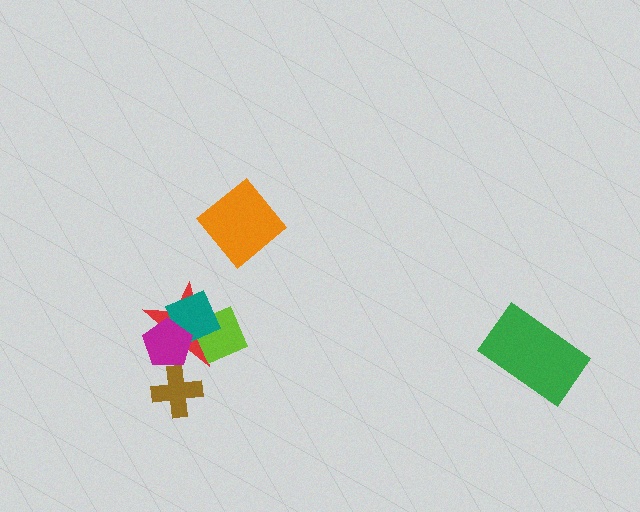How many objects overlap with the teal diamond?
3 objects overlap with the teal diamond.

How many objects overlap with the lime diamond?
2 objects overlap with the lime diamond.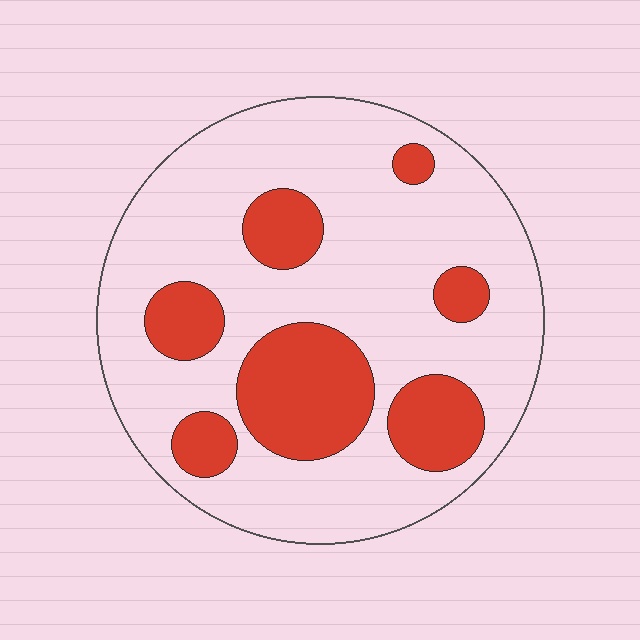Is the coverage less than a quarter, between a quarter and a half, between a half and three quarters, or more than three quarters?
Between a quarter and a half.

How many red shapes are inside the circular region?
7.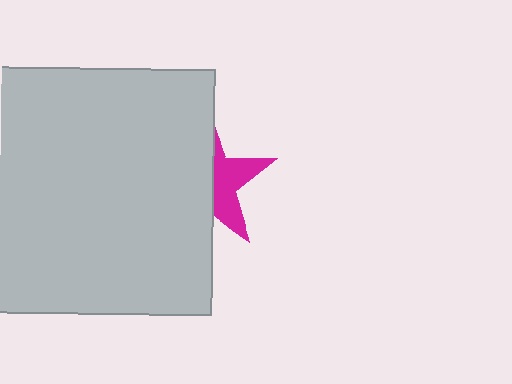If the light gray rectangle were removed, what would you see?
You would see the complete magenta star.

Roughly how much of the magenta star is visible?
A small part of it is visible (roughly 40%).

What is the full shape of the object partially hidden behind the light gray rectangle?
The partially hidden object is a magenta star.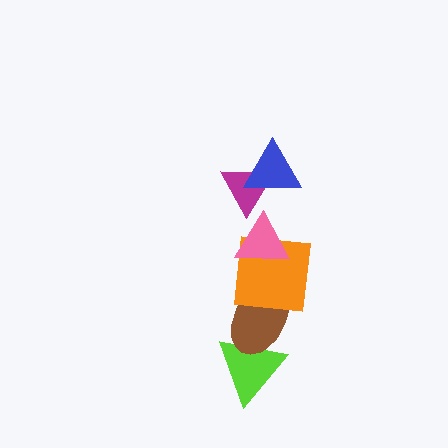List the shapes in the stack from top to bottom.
From top to bottom: the blue triangle, the magenta triangle, the pink triangle, the orange square, the brown ellipse, the lime triangle.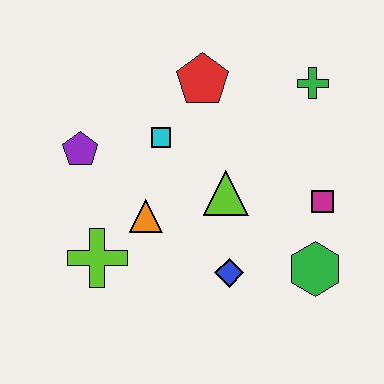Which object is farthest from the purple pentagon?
The green hexagon is farthest from the purple pentagon.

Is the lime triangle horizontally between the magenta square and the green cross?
No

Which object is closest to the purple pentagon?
The cyan square is closest to the purple pentagon.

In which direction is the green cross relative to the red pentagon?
The green cross is to the right of the red pentagon.